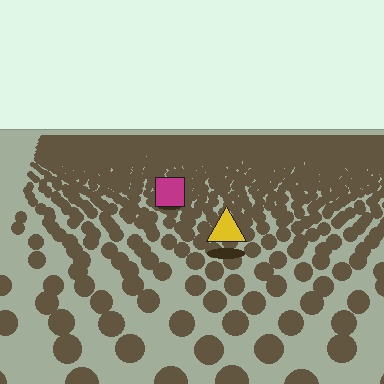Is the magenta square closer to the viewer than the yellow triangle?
No. The yellow triangle is closer — you can tell from the texture gradient: the ground texture is coarser near it.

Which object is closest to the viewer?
The yellow triangle is closest. The texture marks near it are larger and more spread out.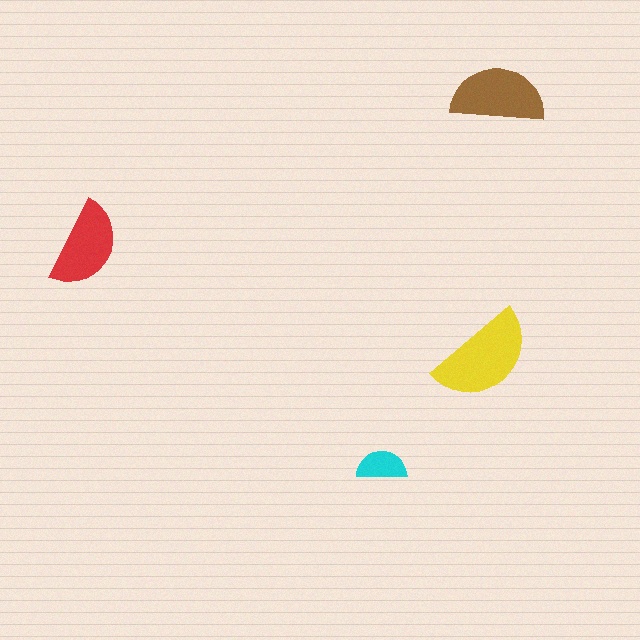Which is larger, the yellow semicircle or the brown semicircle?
The yellow one.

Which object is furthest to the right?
The brown semicircle is rightmost.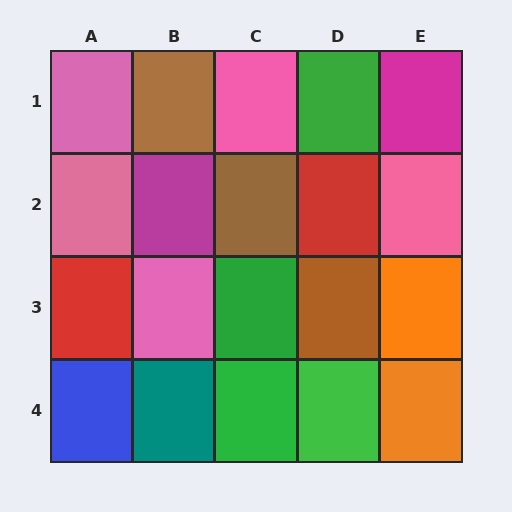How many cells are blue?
1 cell is blue.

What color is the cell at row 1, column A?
Pink.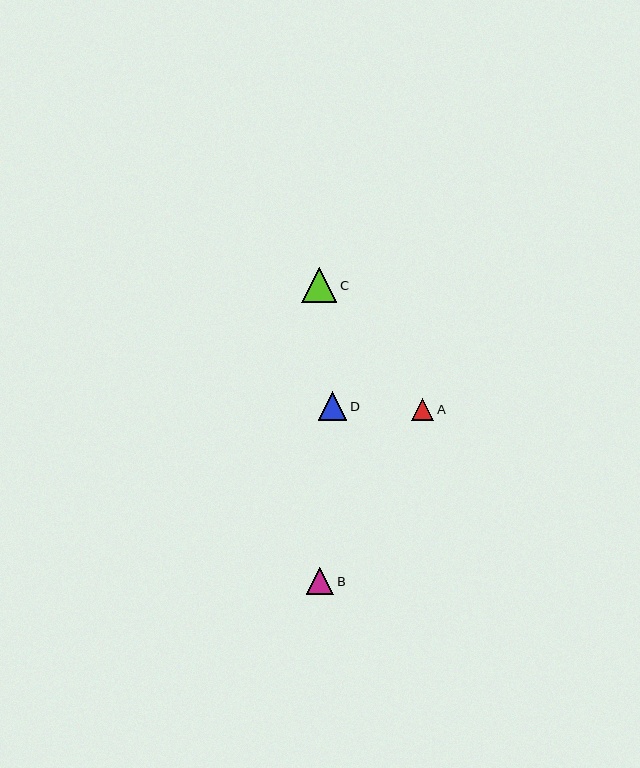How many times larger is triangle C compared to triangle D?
Triangle C is approximately 1.2 times the size of triangle D.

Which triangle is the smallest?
Triangle A is the smallest with a size of approximately 22 pixels.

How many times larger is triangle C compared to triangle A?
Triangle C is approximately 1.6 times the size of triangle A.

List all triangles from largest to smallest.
From largest to smallest: C, D, B, A.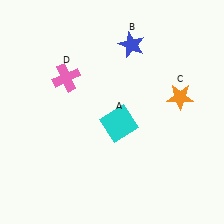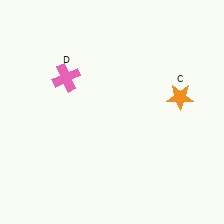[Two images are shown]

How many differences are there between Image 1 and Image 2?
There are 2 differences between the two images.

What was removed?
The blue star (B), the cyan square (A) were removed in Image 2.